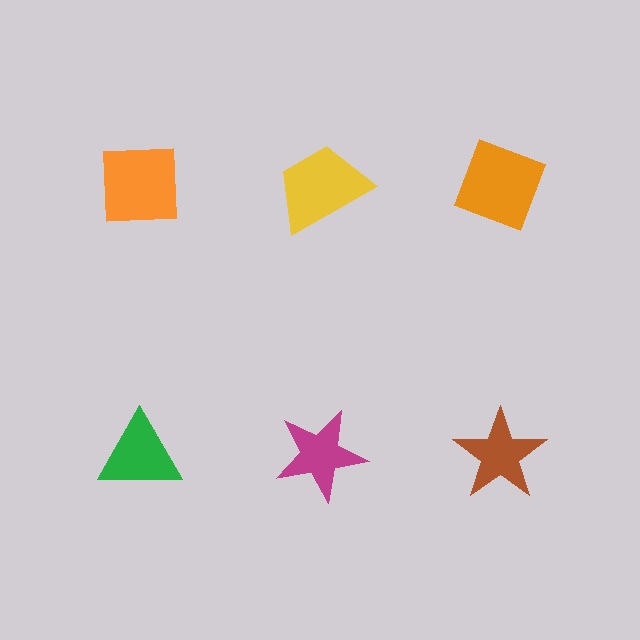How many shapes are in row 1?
3 shapes.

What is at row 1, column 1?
An orange square.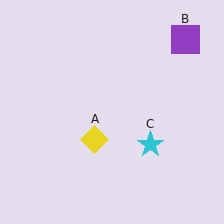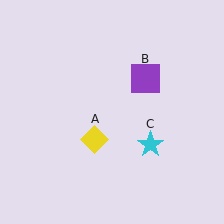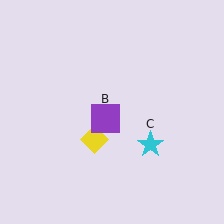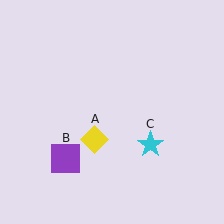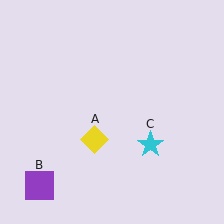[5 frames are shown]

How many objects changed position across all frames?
1 object changed position: purple square (object B).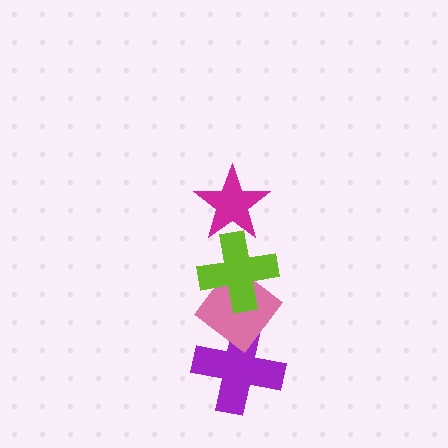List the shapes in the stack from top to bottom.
From top to bottom: the magenta star, the lime cross, the pink diamond, the purple cross.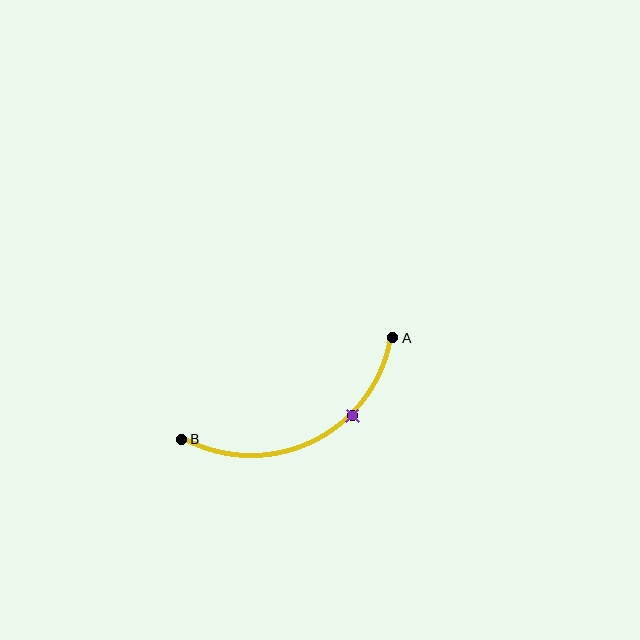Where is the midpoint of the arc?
The arc midpoint is the point on the curve farthest from the straight line joining A and B. It sits below that line.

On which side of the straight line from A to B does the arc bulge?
The arc bulges below the straight line connecting A and B.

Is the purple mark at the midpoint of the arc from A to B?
No. The purple mark lies on the arc but is closer to endpoint A. The arc midpoint would be at the point on the curve equidistant along the arc from both A and B.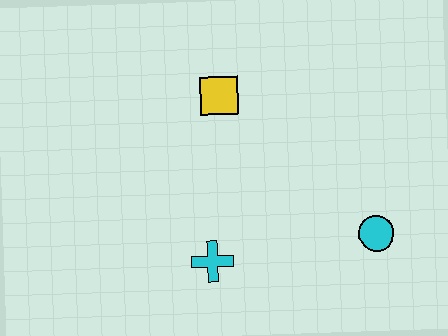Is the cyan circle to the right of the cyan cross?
Yes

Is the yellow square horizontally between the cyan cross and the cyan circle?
Yes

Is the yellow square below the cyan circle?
No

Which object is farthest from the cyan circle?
The yellow square is farthest from the cyan circle.